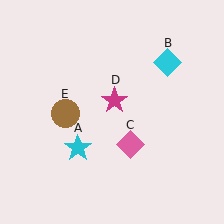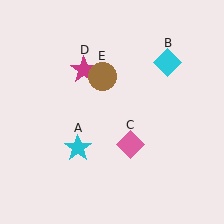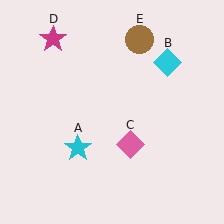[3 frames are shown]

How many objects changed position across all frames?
2 objects changed position: magenta star (object D), brown circle (object E).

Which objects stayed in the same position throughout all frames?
Cyan star (object A) and cyan diamond (object B) and pink diamond (object C) remained stationary.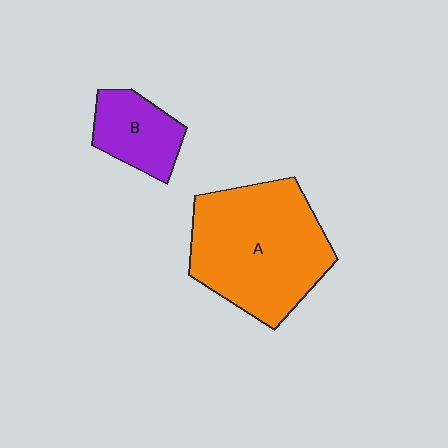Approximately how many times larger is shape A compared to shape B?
Approximately 2.6 times.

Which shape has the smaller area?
Shape B (purple).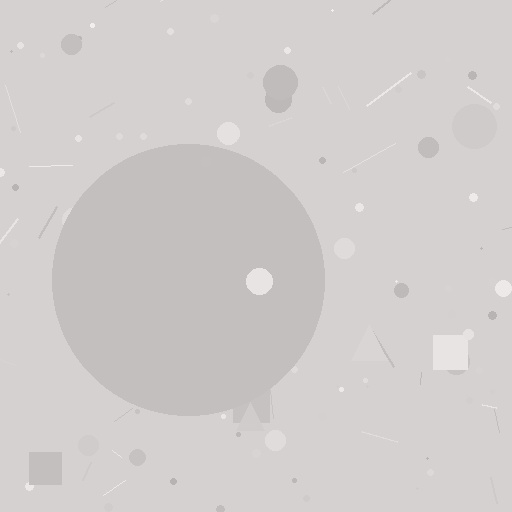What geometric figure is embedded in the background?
A circle is embedded in the background.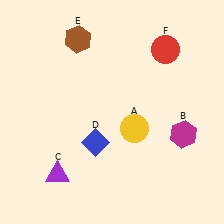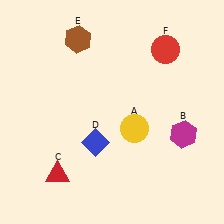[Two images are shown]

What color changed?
The triangle (C) changed from purple in Image 1 to red in Image 2.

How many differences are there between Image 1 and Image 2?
There is 1 difference between the two images.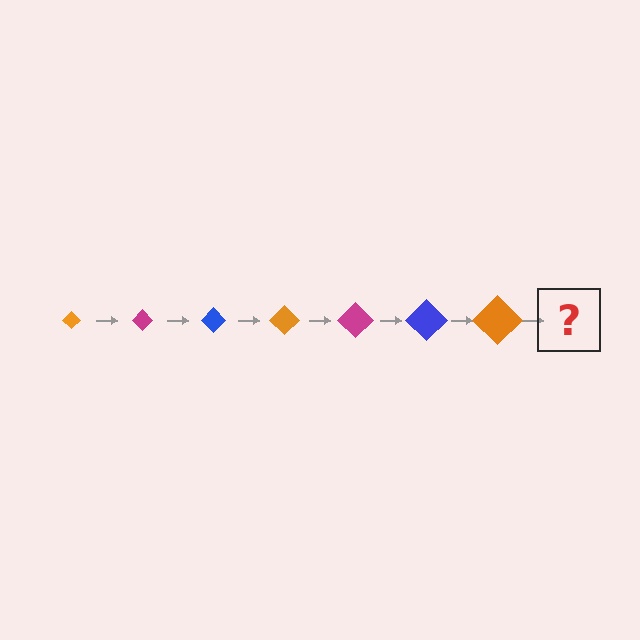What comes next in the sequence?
The next element should be a magenta diamond, larger than the previous one.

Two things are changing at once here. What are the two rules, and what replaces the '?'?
The two rules are that the diamond grows larger each step and the color cycles through orange, magenta, and blue. The '?' should be a magenta diamond, larger than the previous one.